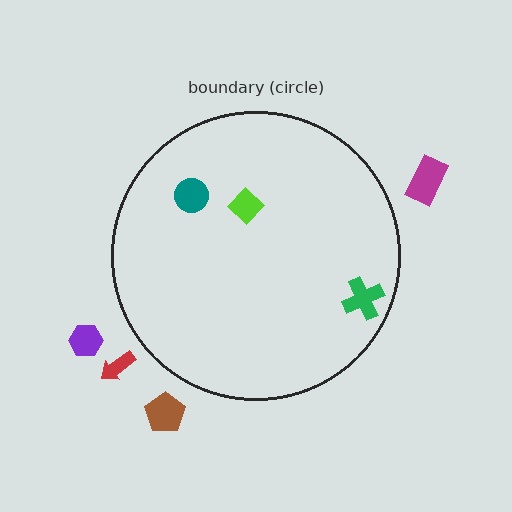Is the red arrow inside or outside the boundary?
Outside.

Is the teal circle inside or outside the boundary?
Inside.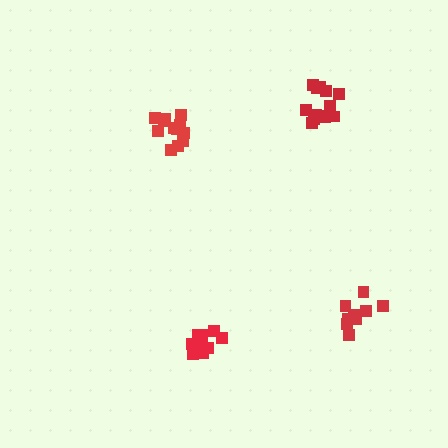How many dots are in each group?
Group 1: 11 dots, Group 2: 14 dots, Group 3: 13 dots, Group 4: 11 dots (49 total).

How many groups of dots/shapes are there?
There are 4 groups.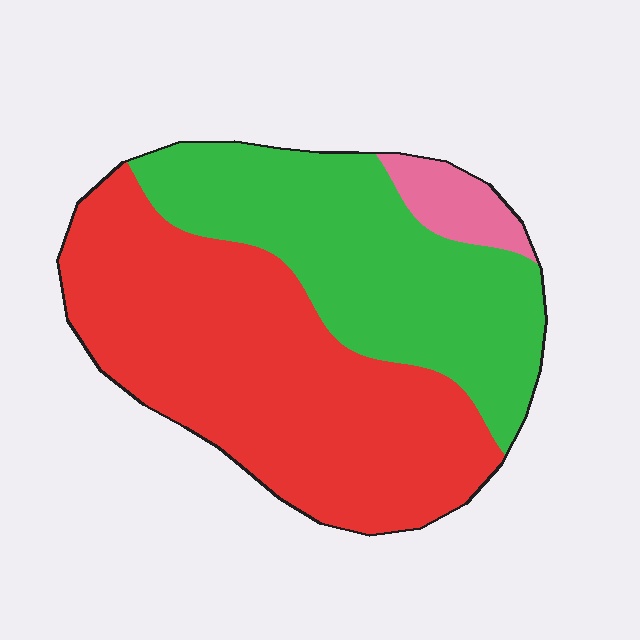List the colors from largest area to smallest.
From largest to smallest: red, green, pink.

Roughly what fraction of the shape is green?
Green takes up between a third and a half of the shape.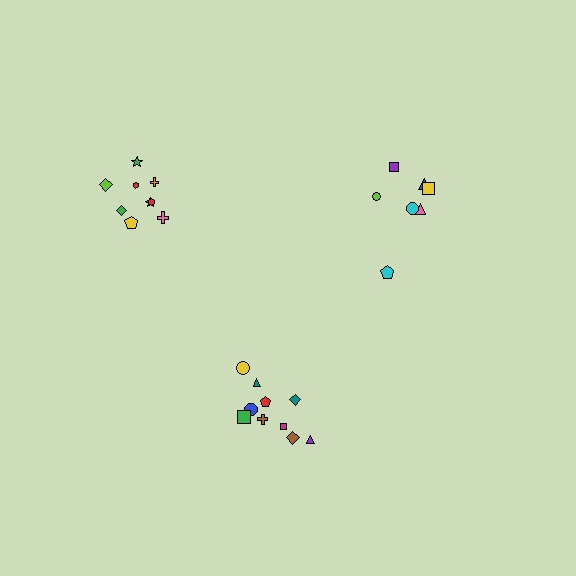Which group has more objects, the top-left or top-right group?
The top-left group.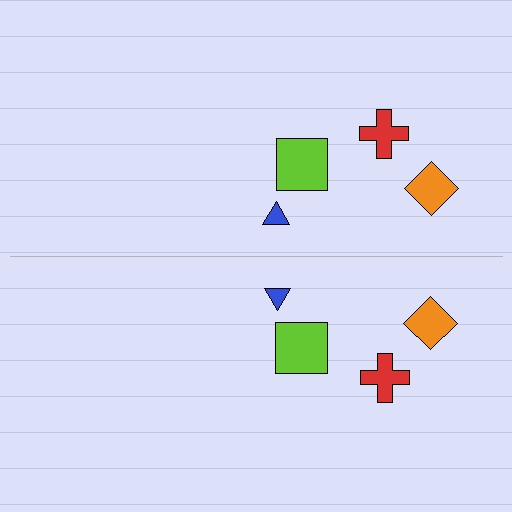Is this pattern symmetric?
Yes, this pattern has bilateral (reflection) symmetry.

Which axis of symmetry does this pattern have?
The pattern has a horizontal axis of symmetry running through the center of the image.